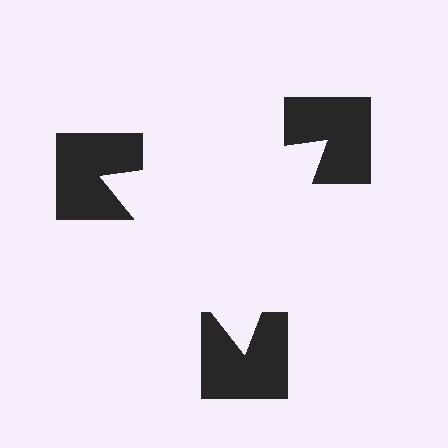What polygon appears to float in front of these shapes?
An illusory triangle — its edges are inferred from the aligned wedge cuts in the notched squares, not physically drawn.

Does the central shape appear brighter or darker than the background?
It typically appears slightly brighter than the background, even though no actual brightness change is drawn.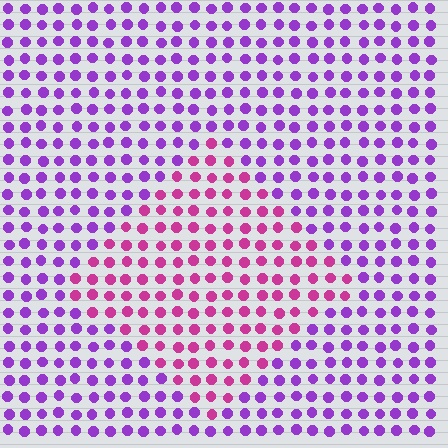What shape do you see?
I see a diamond.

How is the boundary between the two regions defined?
The boundary is defined purely by a slight shift in hue (about 42 degrees). Spacing, size, and orientation are identical on both sides.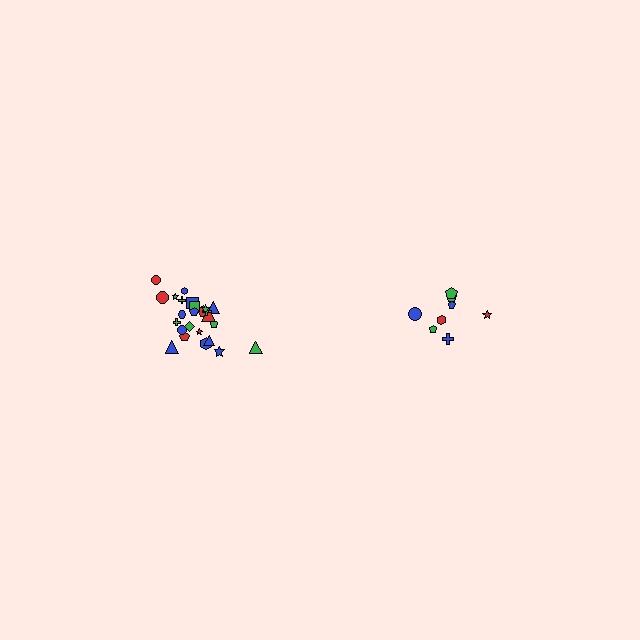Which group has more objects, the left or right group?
The left group.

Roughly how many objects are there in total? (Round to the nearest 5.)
Roughly 35 objects in total.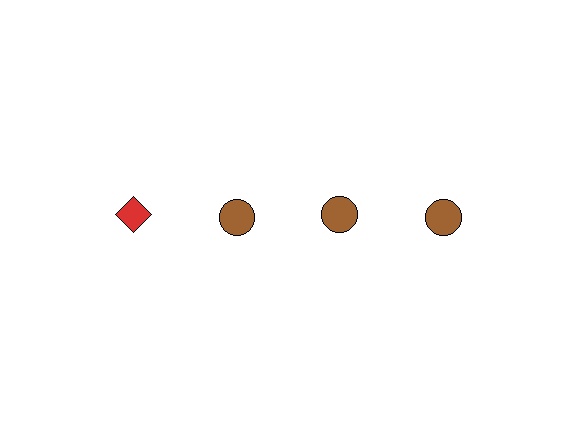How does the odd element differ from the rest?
It differs in both color (red instead of brown) and shape (diamond instead of circle).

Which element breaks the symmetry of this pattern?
The red diamond in the top row, leftmost column breaks the symmetry. All other shapes are brown circles.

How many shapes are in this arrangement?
There are 4 shapes arranged in a grid pattern.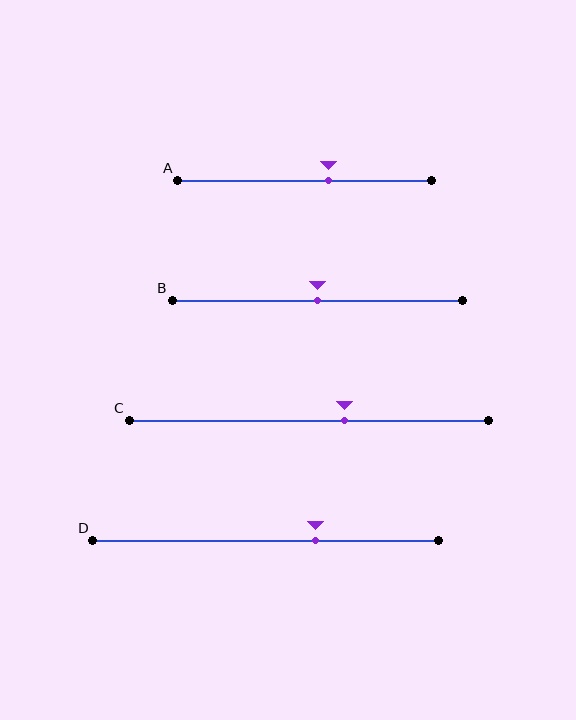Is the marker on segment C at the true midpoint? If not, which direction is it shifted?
No, the marker on segment C is shifted to the right by about 10% of the segment length.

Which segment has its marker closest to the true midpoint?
Segment B has its marker closest to the true midpoint.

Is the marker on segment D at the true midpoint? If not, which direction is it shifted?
No, the marker on segment D is shifted to the right by about 14% of the segment length.